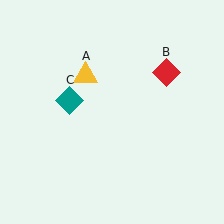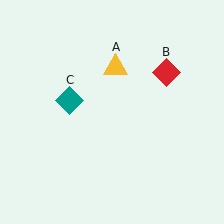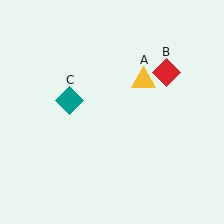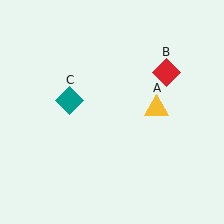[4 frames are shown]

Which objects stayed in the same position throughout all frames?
Red diamond (object B) and teal diamond (object C) remained stationary.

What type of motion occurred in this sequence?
The yellow triangle (object A) rotated clockwise around the center of the scene.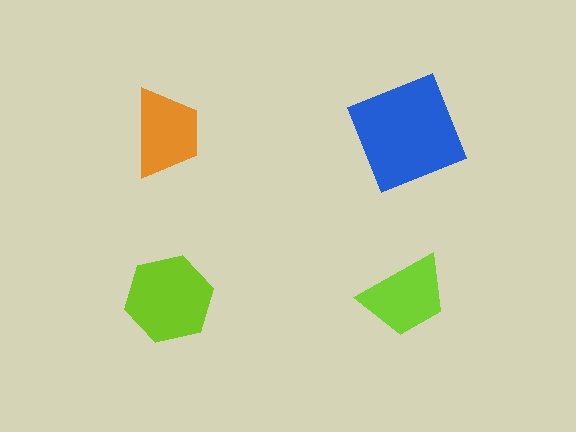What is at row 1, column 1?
An orange trapezoid.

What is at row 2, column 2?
A lime trapezoid.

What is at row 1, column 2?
A blue square.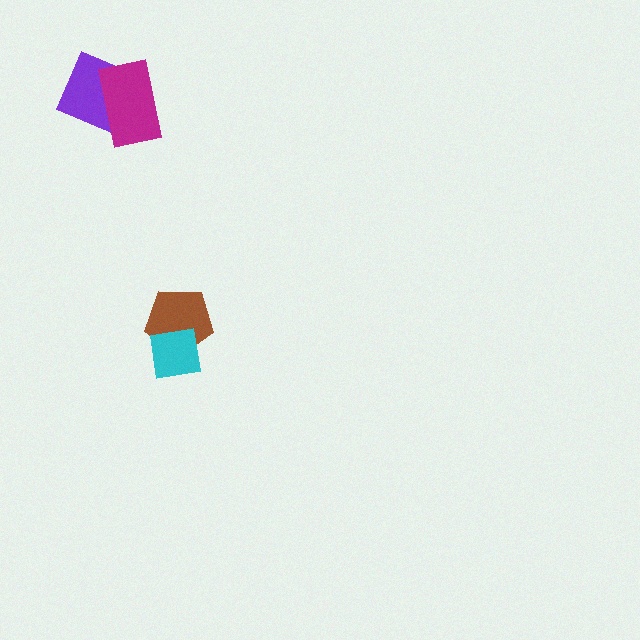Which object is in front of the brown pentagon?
The cyan square is in front of the brown pentagon.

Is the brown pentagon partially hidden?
Yes, it is partially covered by another shape.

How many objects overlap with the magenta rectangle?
1 object overlaps with the magenta rectangle.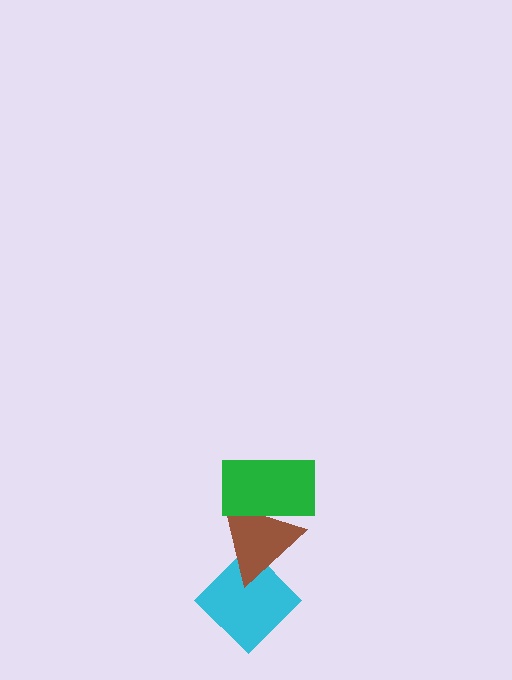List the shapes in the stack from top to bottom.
From top to bottom: the green rectangle, the brown triangle, the cyan diamond.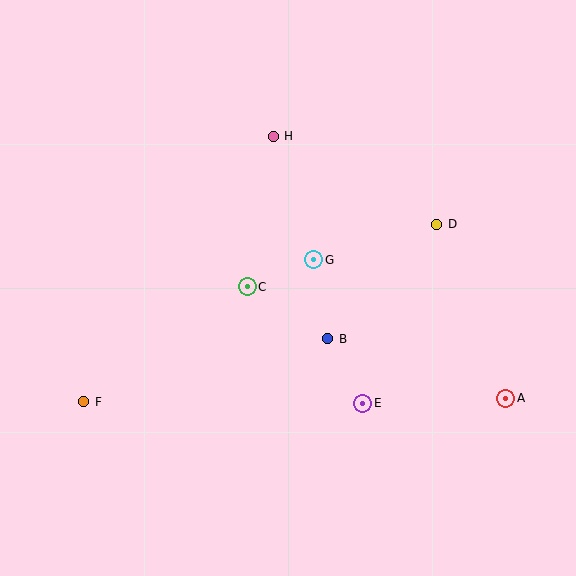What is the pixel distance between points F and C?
The distance between F and C is 200 pixels.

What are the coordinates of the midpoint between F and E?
The midpoint between F and E is at (223, 403).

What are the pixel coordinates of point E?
Point E is at (363, 403).